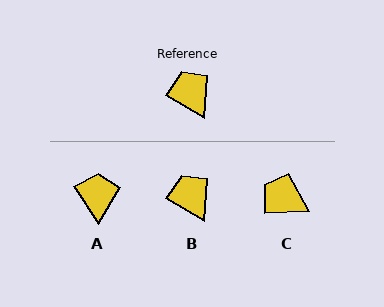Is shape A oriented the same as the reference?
No, it is off by about 27 degrees.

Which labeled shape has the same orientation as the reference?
B.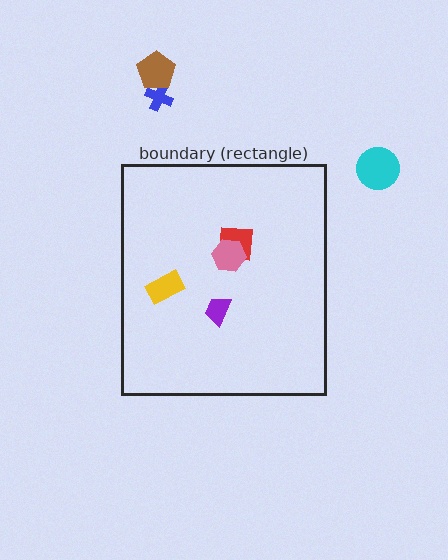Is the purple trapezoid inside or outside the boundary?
Inside.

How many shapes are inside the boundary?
4 inside, 3 outside.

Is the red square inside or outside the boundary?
Inside.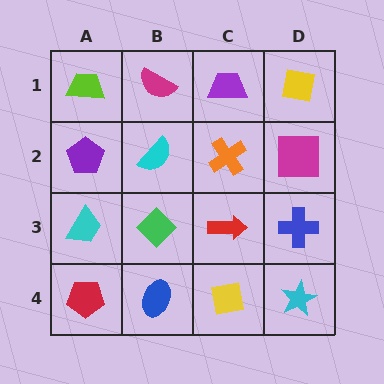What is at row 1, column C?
A purple trapezoid.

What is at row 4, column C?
A yellow square.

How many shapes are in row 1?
4 shapes.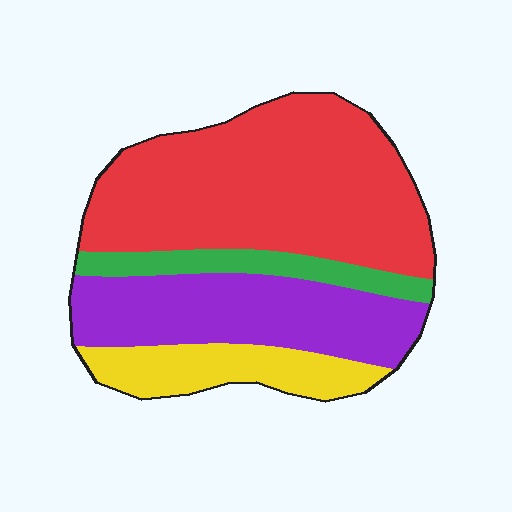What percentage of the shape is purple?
Purple covers about 25% of the shape.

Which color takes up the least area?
Green, at roughly 10%.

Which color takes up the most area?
Red, at roughly 50%.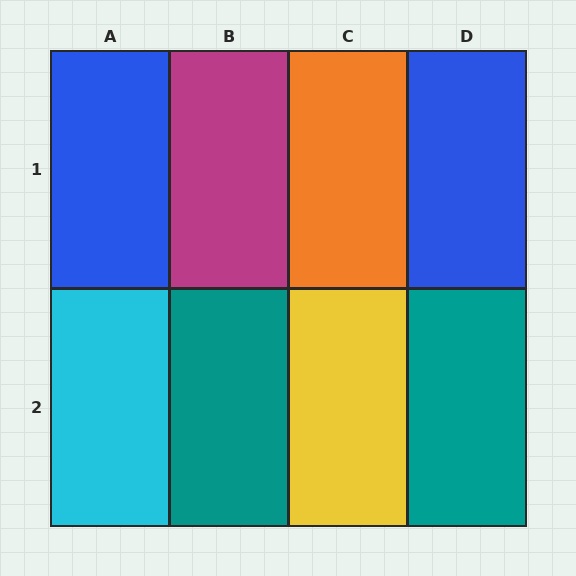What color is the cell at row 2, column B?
Teal.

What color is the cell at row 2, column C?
Yellow.